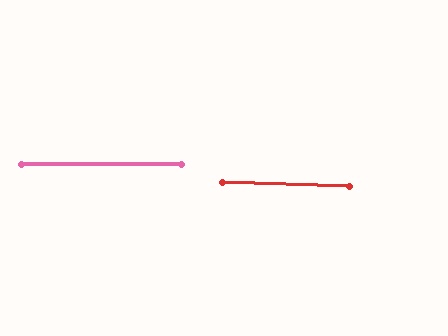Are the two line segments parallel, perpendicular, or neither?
Parallel — their directions differ by only 1.6°.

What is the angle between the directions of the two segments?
Approximately 2 degrees.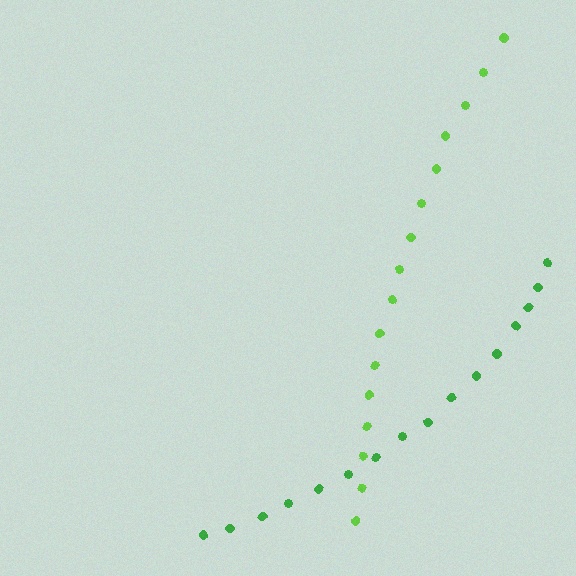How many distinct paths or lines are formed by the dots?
There are 2 distinct paths.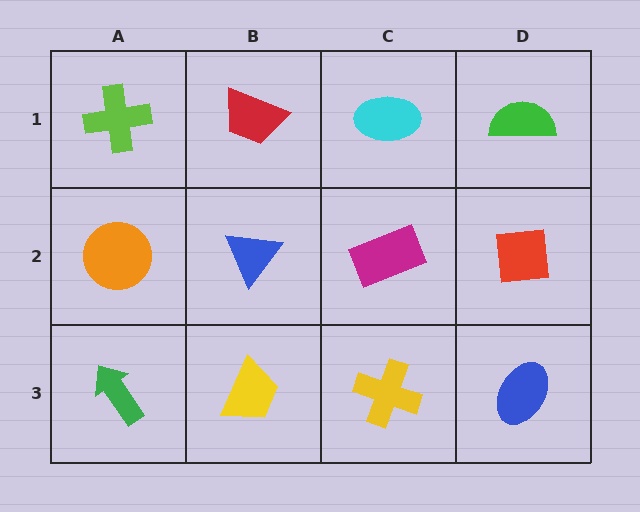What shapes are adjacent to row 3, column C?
A magenta rectangle (row 2, column C), a yellow trapezoid (row 3, column B), a blue ellipse (row 3, column D).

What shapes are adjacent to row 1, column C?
A magenta rectangle (row 2, column C), a red trapezoid (row 1, column B), a green semicircle (row 1, column D).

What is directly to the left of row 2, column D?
A magenta rectangle.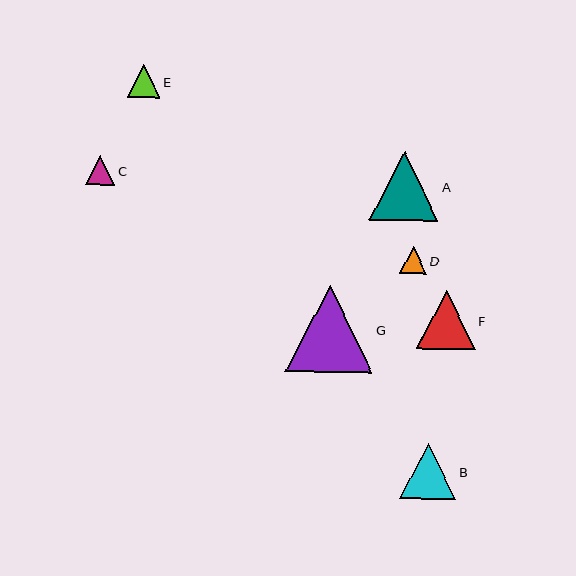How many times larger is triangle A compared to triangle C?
Triangle A is approximately 2.4 times the size of triangle C.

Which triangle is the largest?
Triangle G is the largest with a size of approximately 87 pixels.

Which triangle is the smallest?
Triangle D is the smallest with a size of approximately 27 pixels.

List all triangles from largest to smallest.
From largest to smallest: G, A, F, B, E, C, D.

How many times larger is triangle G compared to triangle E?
Triangle G is approximately 2.7 times the size of triangle E.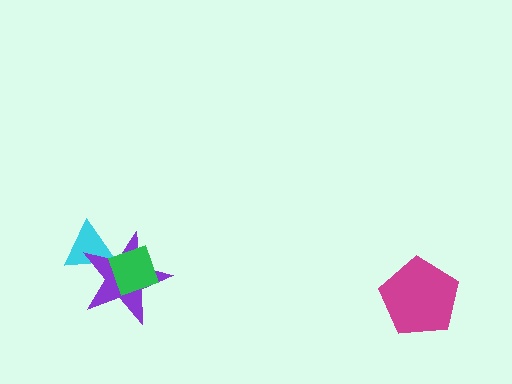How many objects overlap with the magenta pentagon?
0 objects overlap with the magenta pentagon.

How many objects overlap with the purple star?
2 objects overlap with the purple star.